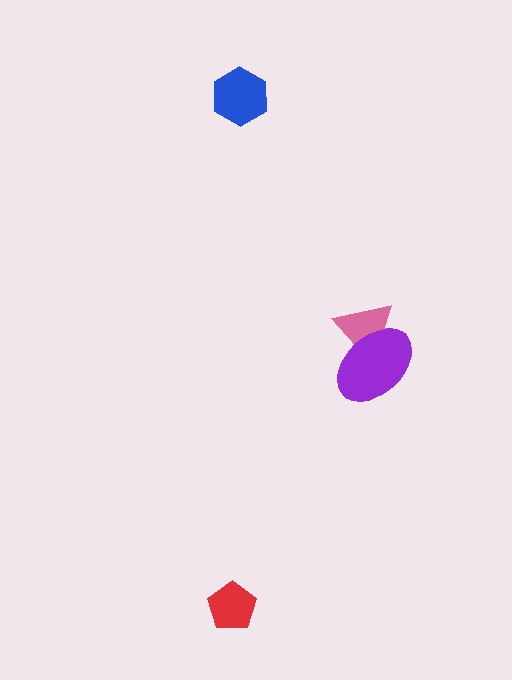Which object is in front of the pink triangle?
The purple ellipse is in front of the pink triangle.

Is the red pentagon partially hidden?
No, no other shape covers it.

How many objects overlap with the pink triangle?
1 object overlaps with the pink triangle.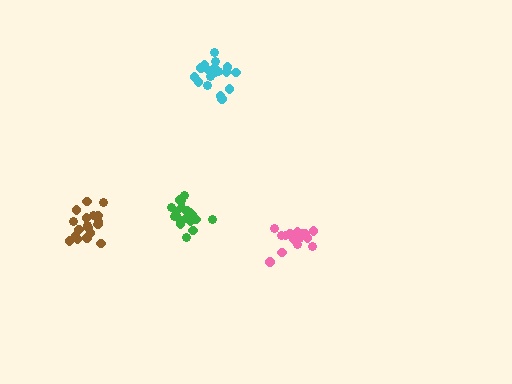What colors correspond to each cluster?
The clusters are colored: pink, green, brown, cyan.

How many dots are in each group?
Group 1: 19 dots, Group 2: 20 dots, Group 3: 18 dots, Group 4: 19 dots (76 total).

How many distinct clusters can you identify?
There are 4 distinct clusters.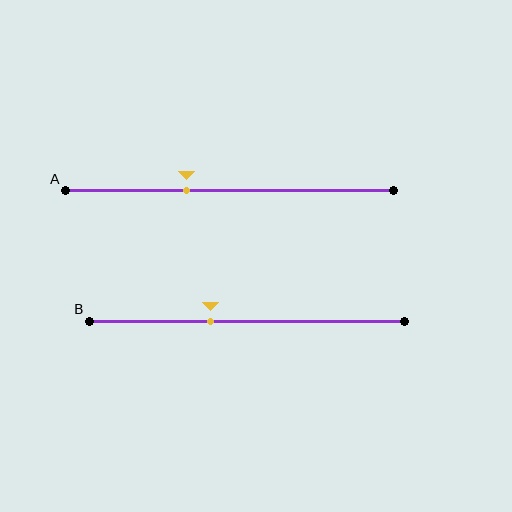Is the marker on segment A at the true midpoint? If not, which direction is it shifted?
No, the marker on segment A is shifted to the left by about 13% of the segment length.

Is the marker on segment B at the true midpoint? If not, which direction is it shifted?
No, the marker on segment B is shifted to the left by about 11% of the segment length.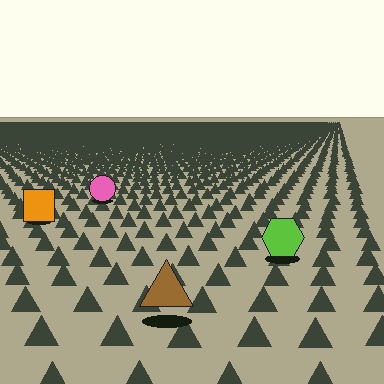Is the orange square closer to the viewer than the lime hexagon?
No. The lime hexagon is closer — you can tell from the texture gradient: the ground texture is coarser near it.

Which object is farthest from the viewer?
The pink circle is farthest from the viewer. It appears smaller and the ground texture around it is denser.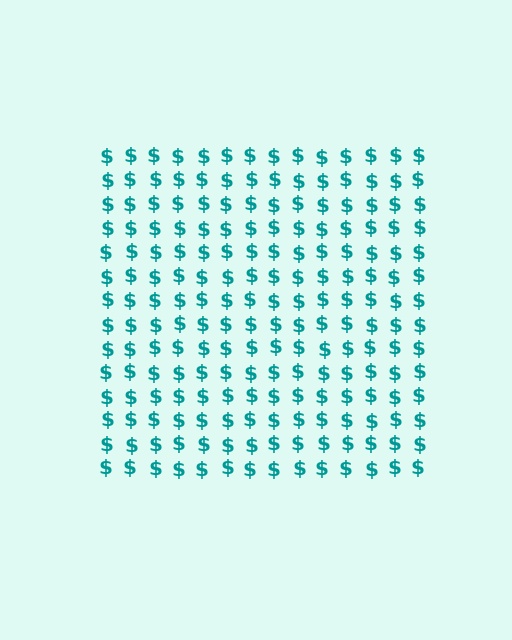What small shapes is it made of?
It is made of small dollar signs.